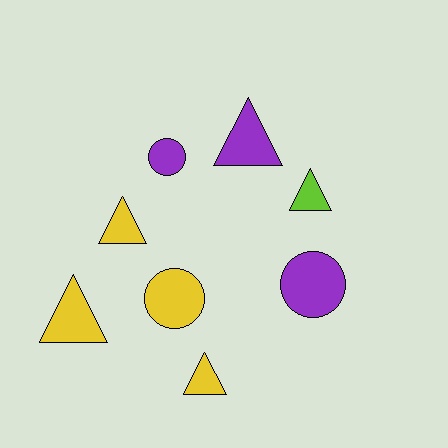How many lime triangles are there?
There is 1 lime triangle.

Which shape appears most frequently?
Triangle, with 5 objects.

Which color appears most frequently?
Yellow, with 4 objects.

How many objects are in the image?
There are 8 objects.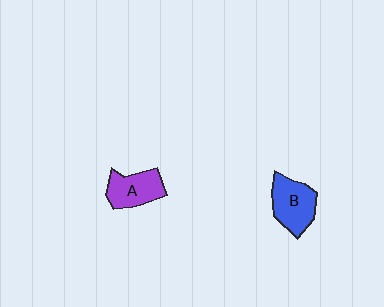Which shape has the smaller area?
Shape A (purple).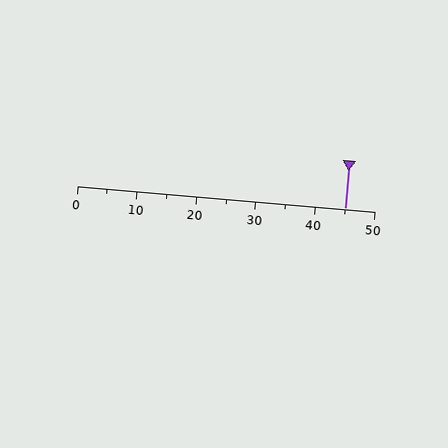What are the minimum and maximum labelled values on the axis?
The axis runs from 0 to 50.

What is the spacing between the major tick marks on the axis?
The major ticks are spaced 10 apart.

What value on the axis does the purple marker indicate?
The marker indicates approximately 45.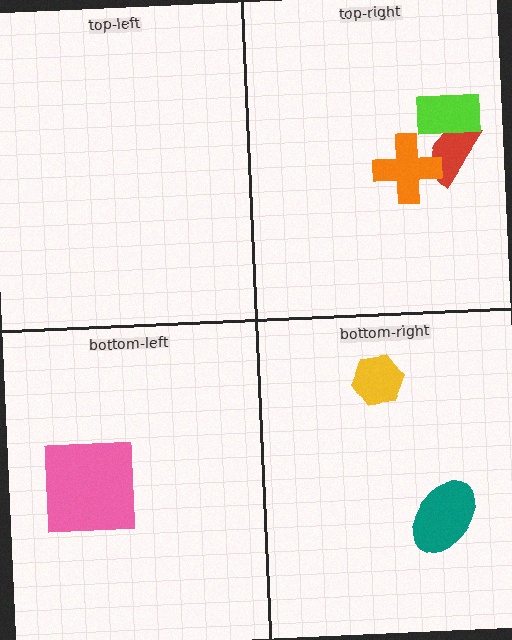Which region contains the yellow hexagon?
The bottom-right region.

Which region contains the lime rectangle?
The top-right region.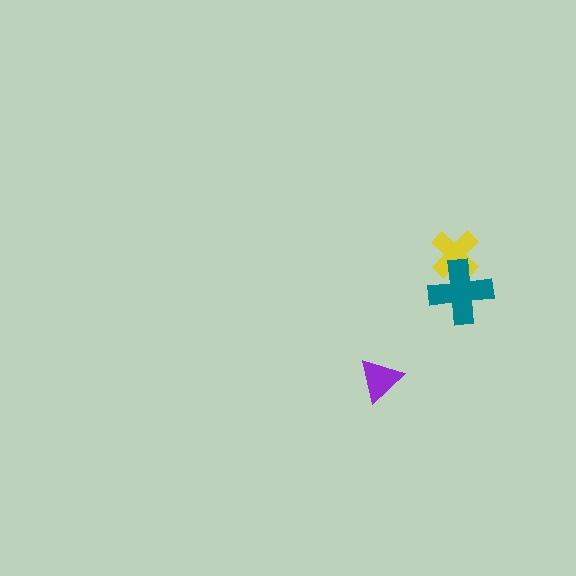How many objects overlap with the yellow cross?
1 object overlaps with the yellow cross.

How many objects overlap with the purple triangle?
0 objects overlap with the purple triangle.